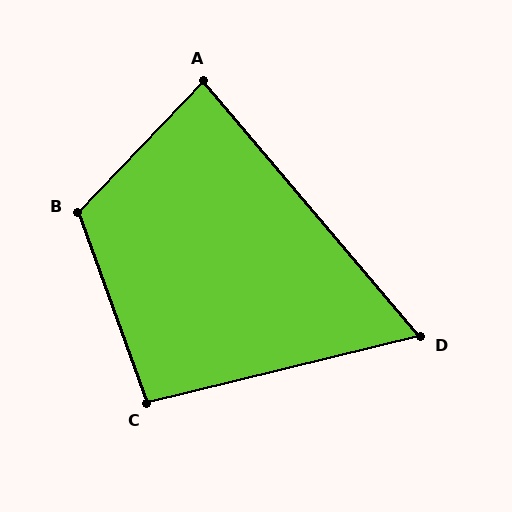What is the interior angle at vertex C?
Approximately 96 degrees (obtuse).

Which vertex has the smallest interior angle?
D, at approximately 63 degrees.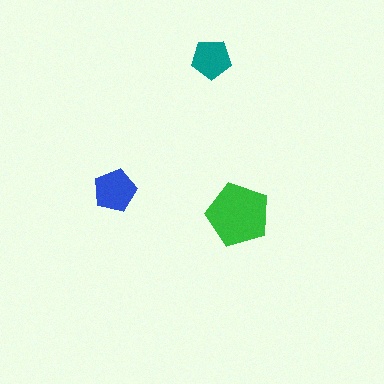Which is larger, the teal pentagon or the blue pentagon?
The blue one.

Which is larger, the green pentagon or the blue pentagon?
The green one.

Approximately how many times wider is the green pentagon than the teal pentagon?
About 1.5 times wider.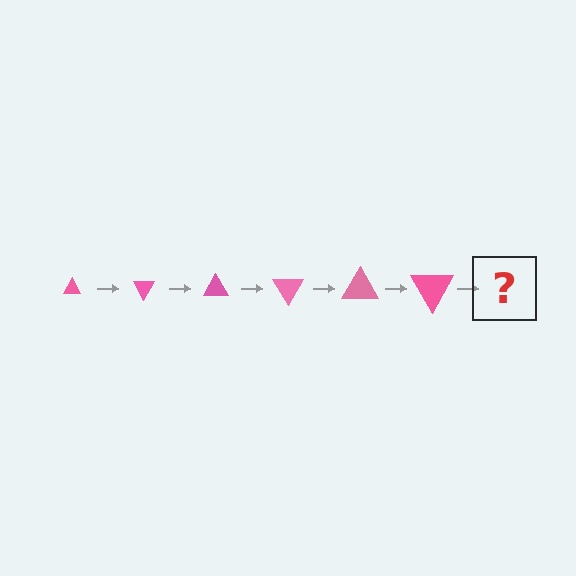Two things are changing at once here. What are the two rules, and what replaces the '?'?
The two rules are that the triangle grows larger each step and it rotates 60 degrees each step. The '?' should be a triangle, larger than the previous one and rotated 360 degrees from the start.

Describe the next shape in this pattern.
It should be a triangle, larger than the previous one and rotated 360 degrees from the start.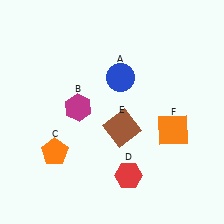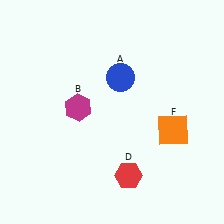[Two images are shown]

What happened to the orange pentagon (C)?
The orange pentagon (C) was removed in Image 2. It was in the bottom-left area of Image 1.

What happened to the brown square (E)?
The brown square (E) was removed in Image 2. It was in the bottom-right area of Image 1.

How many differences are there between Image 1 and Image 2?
There are 2 differences between the two images.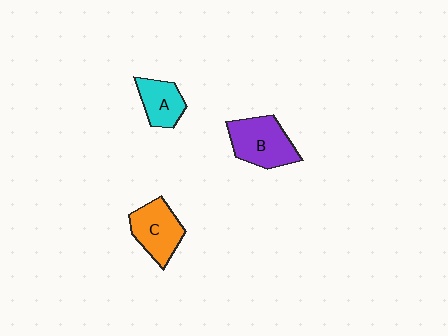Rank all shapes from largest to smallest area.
From largest to smallest: B (purple), C (orange), A (cyan).